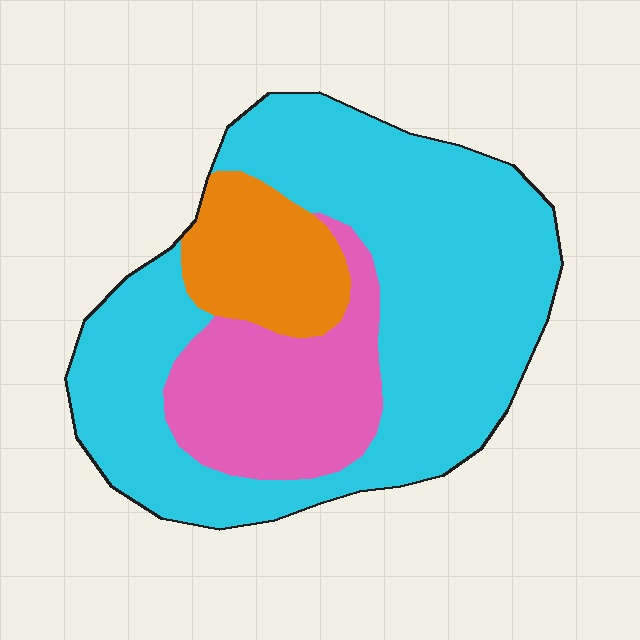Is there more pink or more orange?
Pink.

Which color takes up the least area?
Orange, at roughly 15%.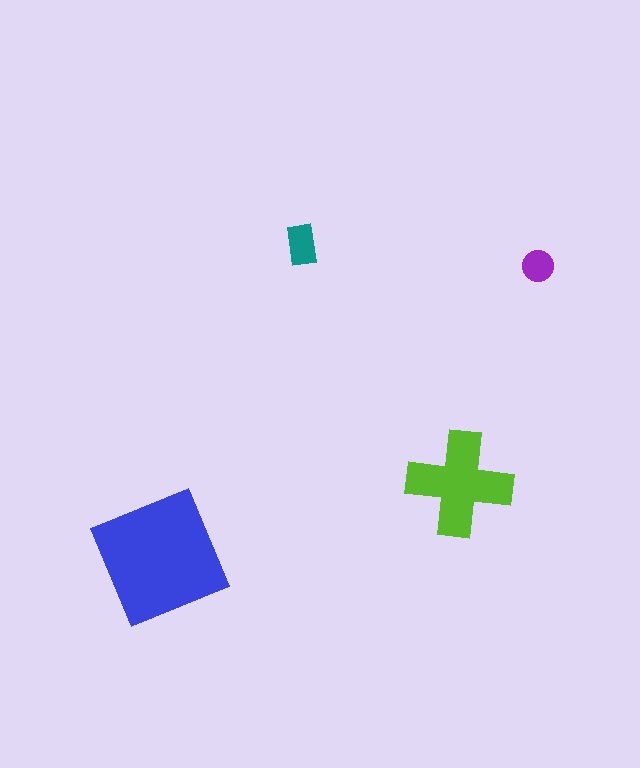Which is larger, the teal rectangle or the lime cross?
The lime cross.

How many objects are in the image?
There are 4 objects in the image.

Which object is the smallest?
The purple circle.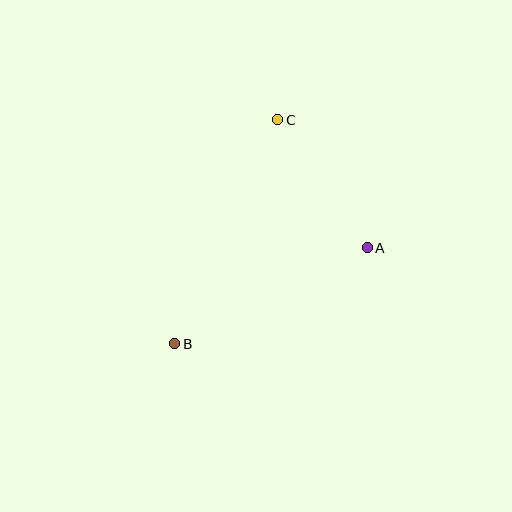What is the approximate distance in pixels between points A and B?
The distance between A and B is approximately 215 pixels.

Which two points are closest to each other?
Points A and C are closest to each other.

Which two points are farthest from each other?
Points B and C are farthest from each other.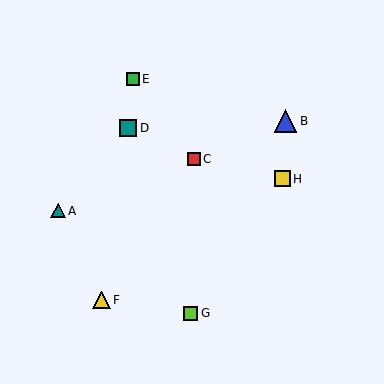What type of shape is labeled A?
Shape A is a teal triangle.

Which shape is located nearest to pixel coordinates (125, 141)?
The teal square (labeled D) at (128, 128) is nearest to that location.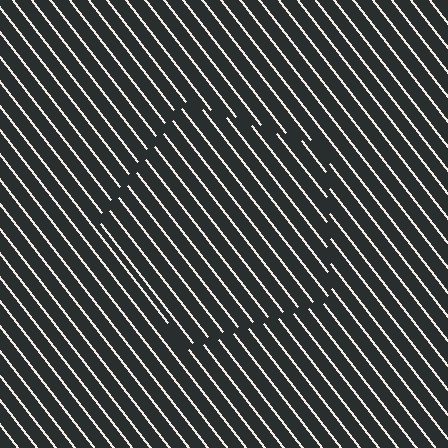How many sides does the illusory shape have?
5 sides — the line-ends trace a pentagon.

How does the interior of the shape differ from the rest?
The interior of the shape contains the same grating, shifted by half a period — the contour is defined by the phase discontinuity where line-ends from the inner and outer gratings abut.